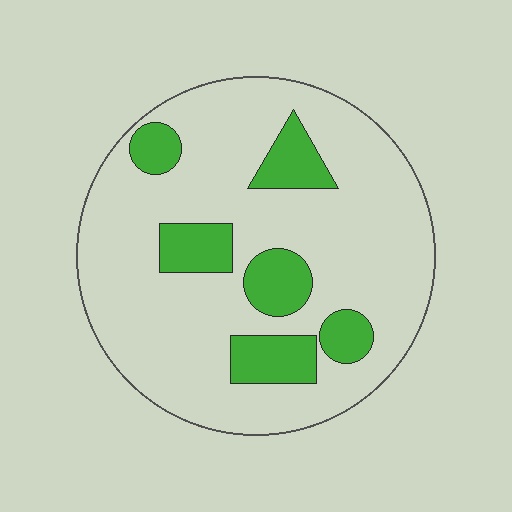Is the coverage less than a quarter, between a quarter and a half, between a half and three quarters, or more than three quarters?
Less than a quarter.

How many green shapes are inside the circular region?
6.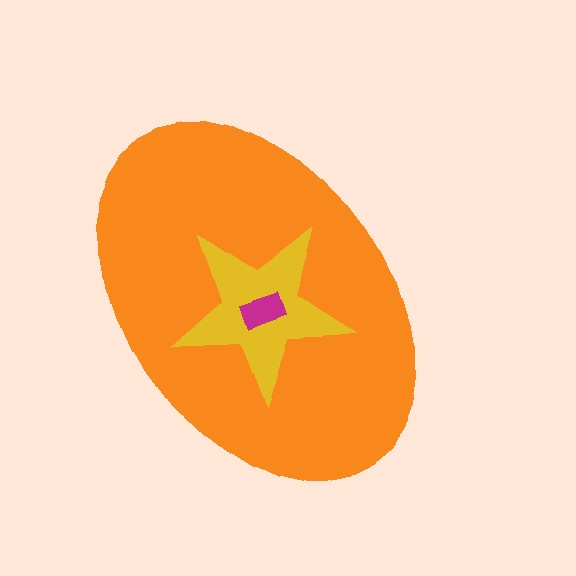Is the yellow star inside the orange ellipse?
Yes.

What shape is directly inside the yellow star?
The magenta rectangle.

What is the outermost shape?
The orange ellipse.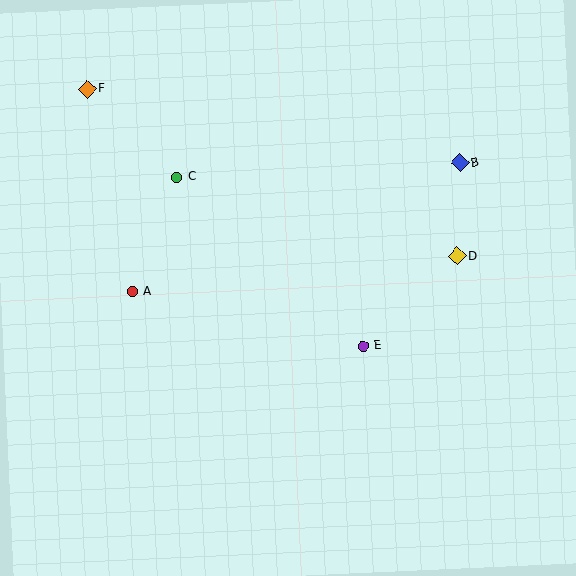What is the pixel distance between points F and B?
The distance between F and B is 380 pixels.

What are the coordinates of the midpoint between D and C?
The midpoint between D and C is at (317, 217).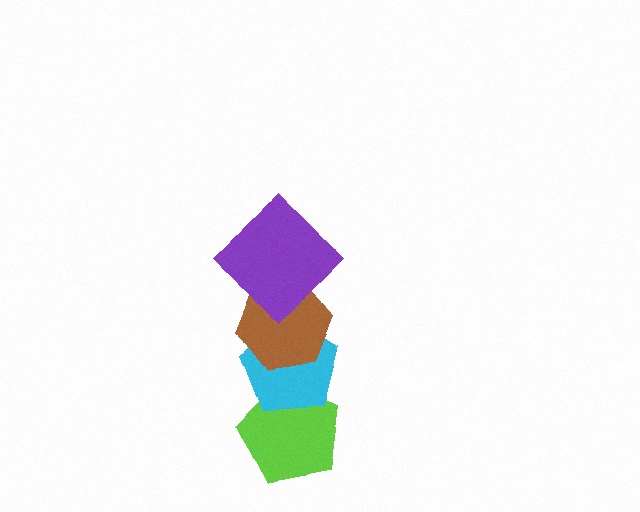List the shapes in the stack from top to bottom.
From top to bottom: the purple diamond, the brown hexagon, the cyan pentagon, the lime pentagon.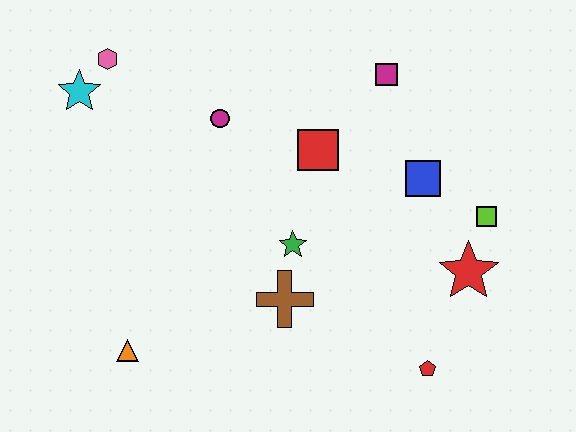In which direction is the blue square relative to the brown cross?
The blue square is to the right of the brown cross.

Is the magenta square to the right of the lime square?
No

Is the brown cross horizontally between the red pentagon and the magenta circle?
Yes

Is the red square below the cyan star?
Yes